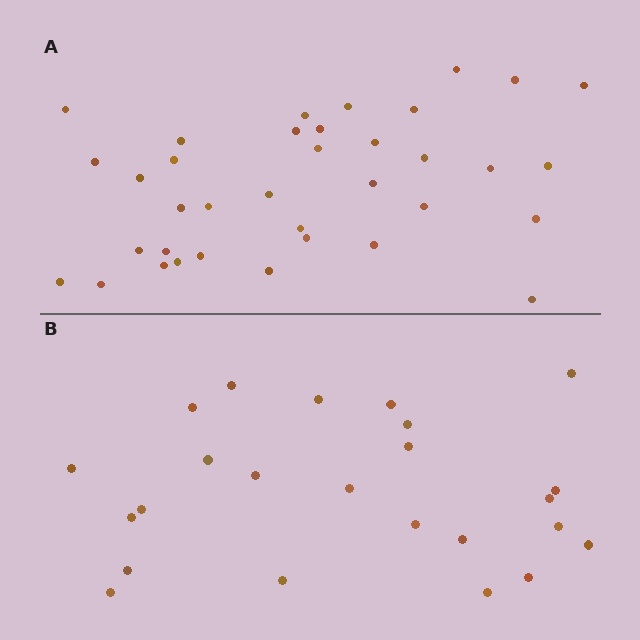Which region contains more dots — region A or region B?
Region A (the top region) has more dots.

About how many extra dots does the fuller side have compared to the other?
Region A has roughly 12 or so more dots than region B.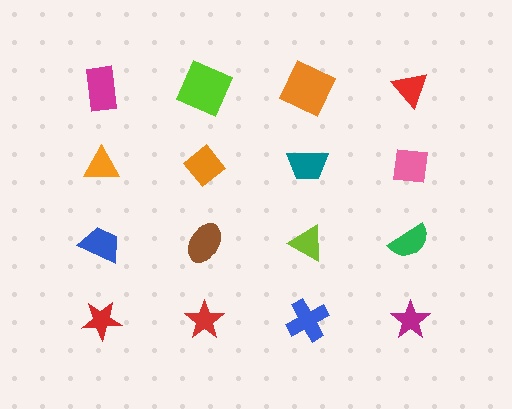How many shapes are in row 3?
4 shapes.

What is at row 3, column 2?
A brown ellipse.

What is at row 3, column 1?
A blue trapezoid.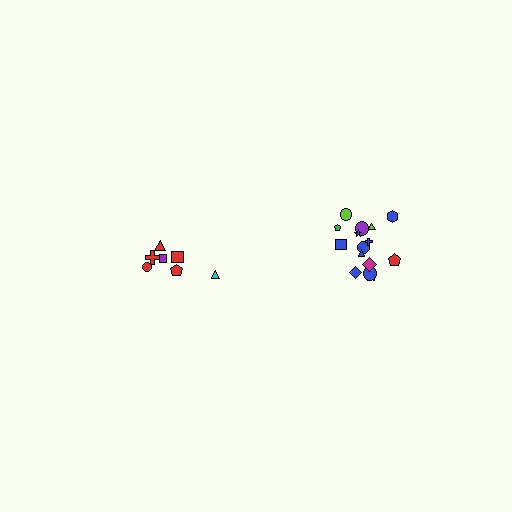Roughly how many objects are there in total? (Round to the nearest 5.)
Roughly 20 objects in total.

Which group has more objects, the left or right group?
The right group.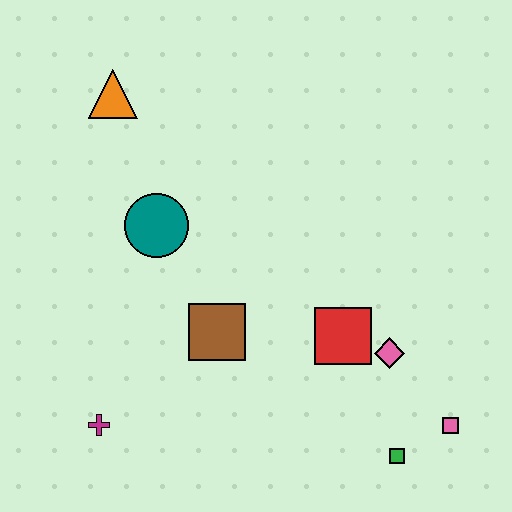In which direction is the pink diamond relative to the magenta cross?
The pink diamond is to the right of the magenta cross.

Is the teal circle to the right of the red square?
No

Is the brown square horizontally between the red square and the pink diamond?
No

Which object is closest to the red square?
The pink diamond is closest to the red square.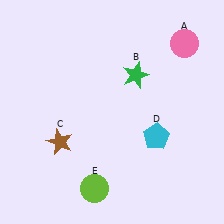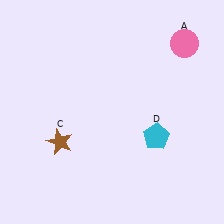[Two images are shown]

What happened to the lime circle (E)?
The lime circle (E) was removed in Image 2. It was in the bottom-left area of Image 1.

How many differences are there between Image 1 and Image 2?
There are 2 differences between the two images.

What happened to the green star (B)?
The green star (B) was removed in Image 2. It was in the top-right area of Image 1.